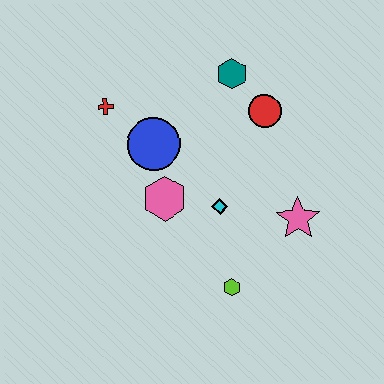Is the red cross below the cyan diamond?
No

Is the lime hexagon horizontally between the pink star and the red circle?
No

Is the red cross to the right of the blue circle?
No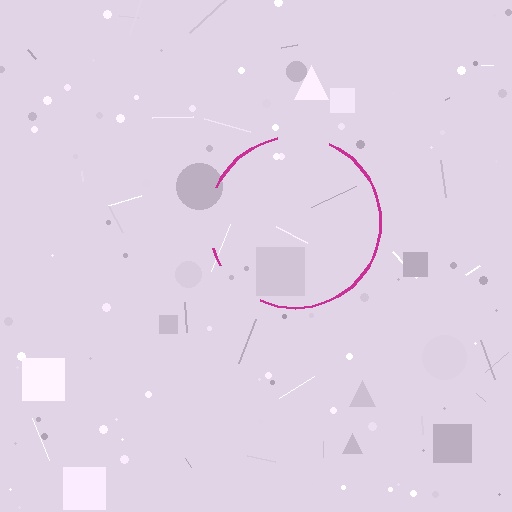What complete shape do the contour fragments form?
The contour fragments form a circle.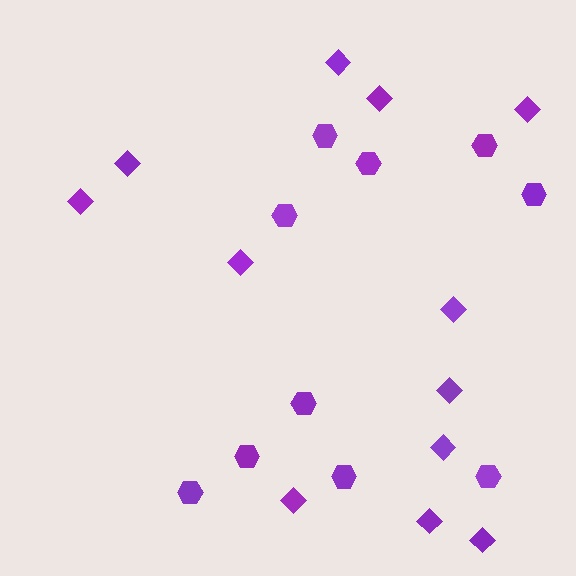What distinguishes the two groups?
There are 2 groups: one group of diamonds (12) and one group of hexagons (10).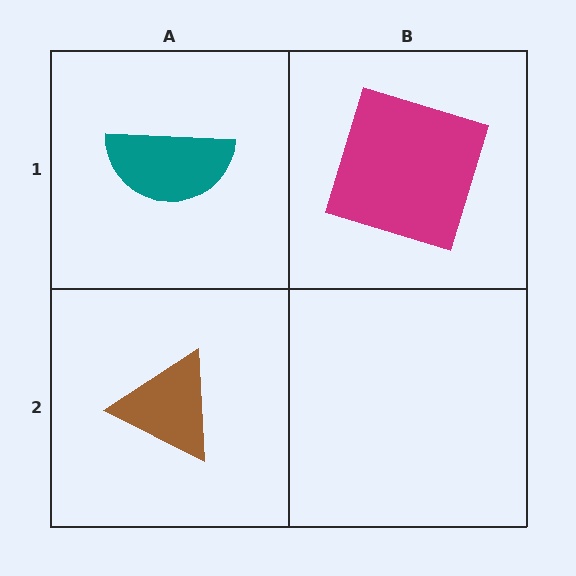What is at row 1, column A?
A teal semicircle.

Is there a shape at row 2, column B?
No, that cell is empty.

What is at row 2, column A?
A brown triangle.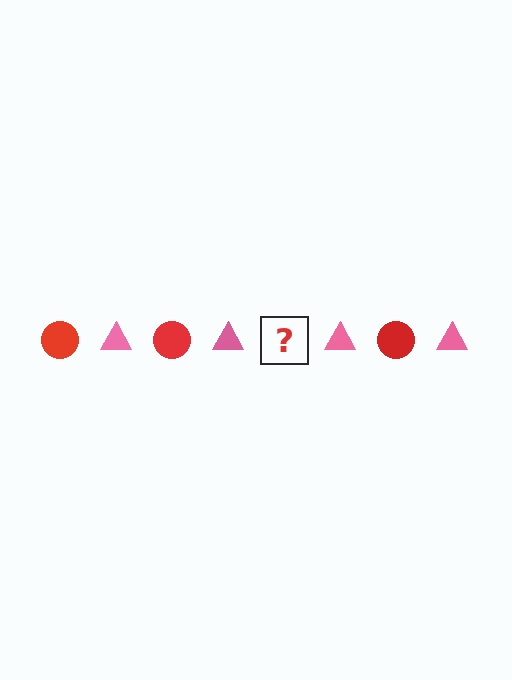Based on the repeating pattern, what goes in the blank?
The blank should be a red circle.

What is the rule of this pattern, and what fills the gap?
The rule is that the pattern alternates between red circle and pink triangle. The gap should be filled with a red circle.